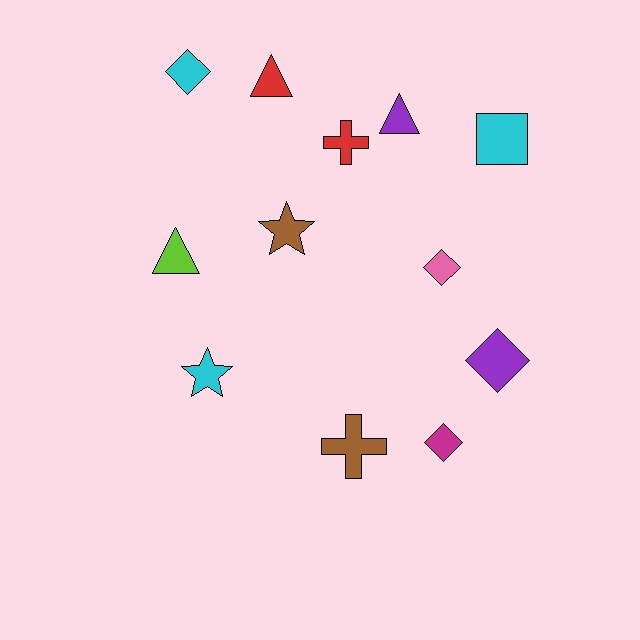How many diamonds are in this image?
There are 4 diamonds.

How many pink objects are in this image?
There is 1 pink object.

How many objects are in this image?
There are 12 objects.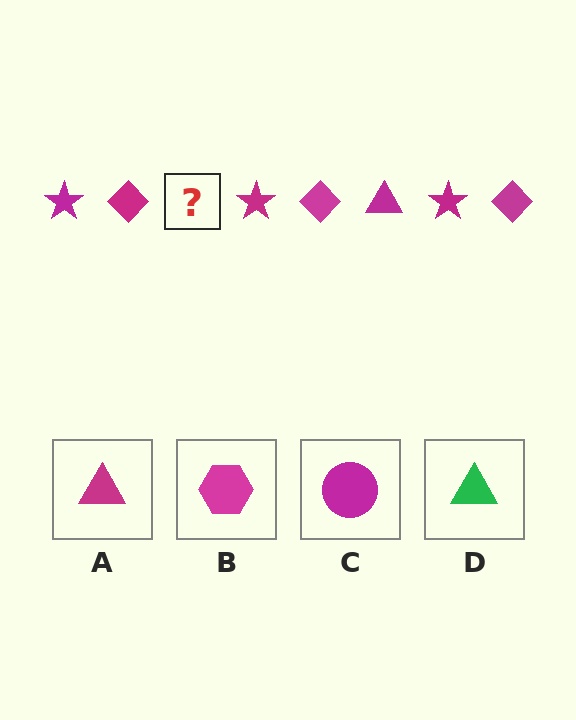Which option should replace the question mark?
Option A.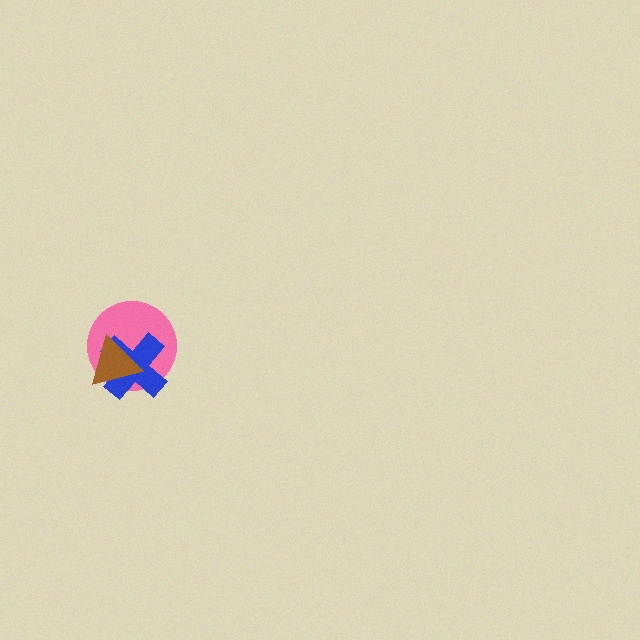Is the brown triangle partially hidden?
No, no other shape covers it.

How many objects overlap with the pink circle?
2 objects overlap with the pink circle.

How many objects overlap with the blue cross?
2 objects overlap with the blue cross.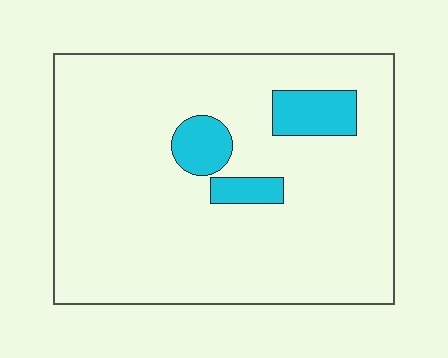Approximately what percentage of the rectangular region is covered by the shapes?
Approximately 10%.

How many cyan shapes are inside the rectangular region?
3.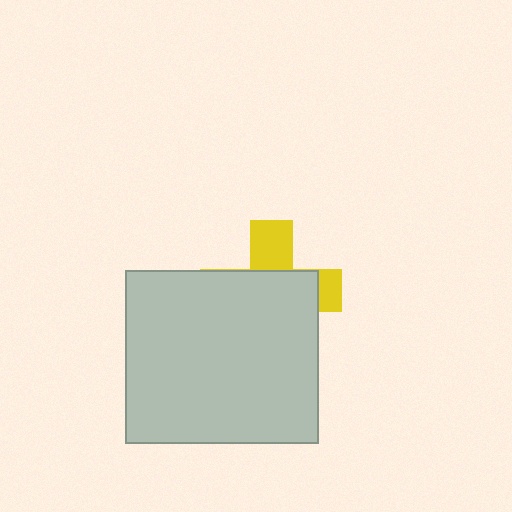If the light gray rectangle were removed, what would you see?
You would see the complete yellow cross.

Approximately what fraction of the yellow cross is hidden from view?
Roughly 70% of the yellow cross is hidden behind the light gray rectangle.